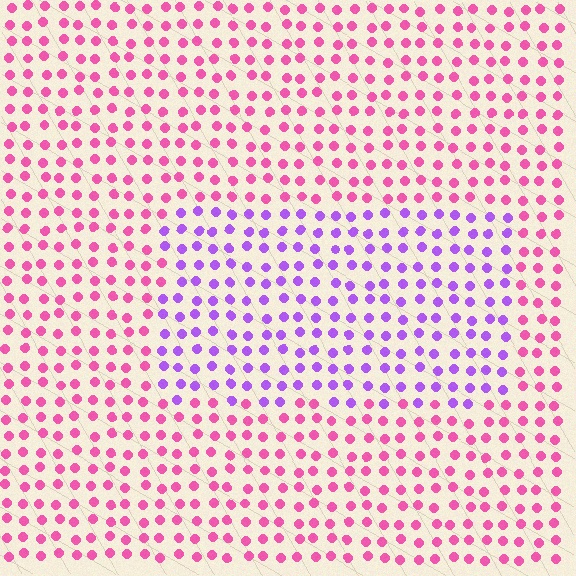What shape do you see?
I see a rectangle.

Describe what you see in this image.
The image is filled with small pink elements in a uniform arrangement. A rectangle-shaped region is visible where the elements are tinted to a slightly different hue, forming a subtle color boundary.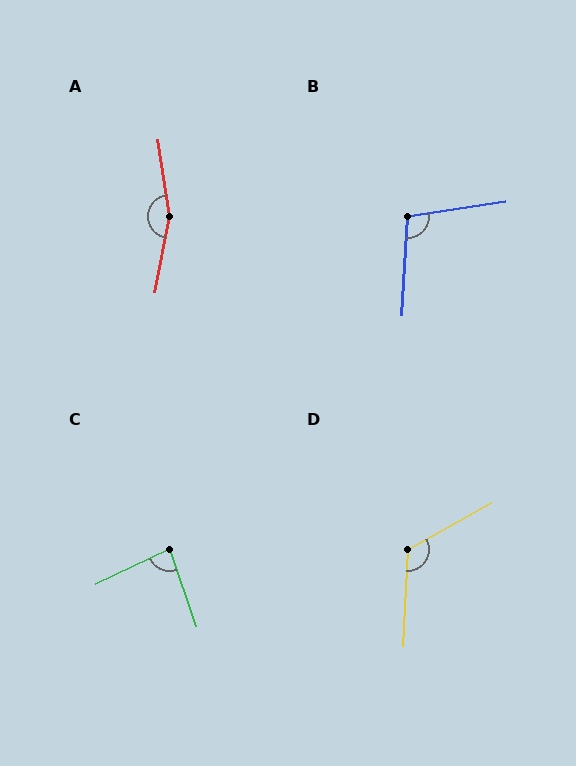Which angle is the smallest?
C, at approximately 84 degrees.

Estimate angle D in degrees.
Approximately 122 degrees.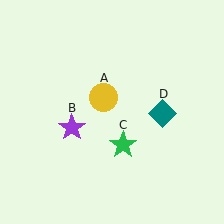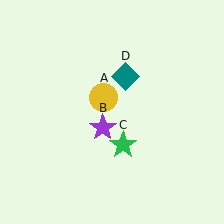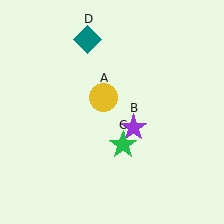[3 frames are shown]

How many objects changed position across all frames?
2 objects changed position: purple star (object B), teal diamond (object D).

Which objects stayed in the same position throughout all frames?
Yellow circle (object A) and green star (object C) remained stationary.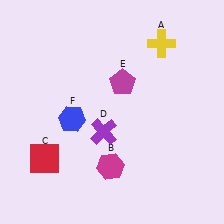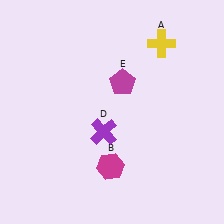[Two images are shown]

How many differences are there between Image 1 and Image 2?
There are 2 differences between the two images.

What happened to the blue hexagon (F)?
The blue hexagon (F) was removed in Image 2. It was in the bottom-left area of Image 1.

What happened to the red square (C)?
The red square (C) was removed in Image 2. It was in the bottom-left area of Image 1.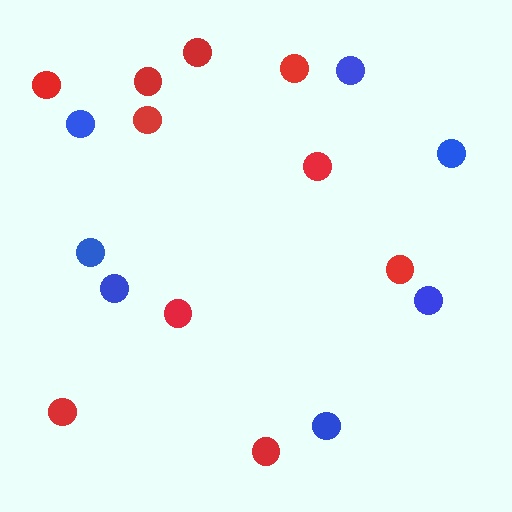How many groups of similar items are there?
There are 2 groups: one group of blue circles (7) and one group of red circles (10).